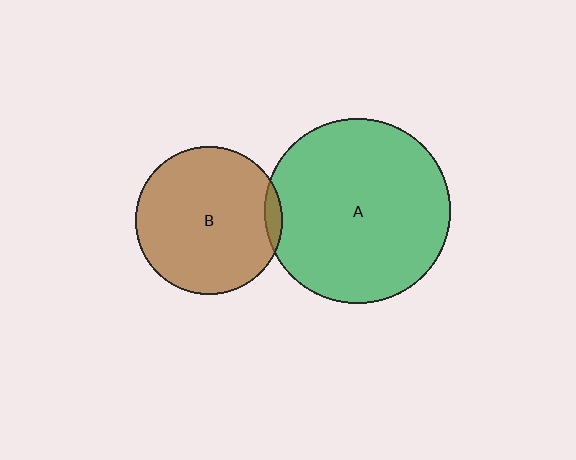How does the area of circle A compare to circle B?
Approximately 1.6 times.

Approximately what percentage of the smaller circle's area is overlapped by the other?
Approximately 5%.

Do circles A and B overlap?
Yes.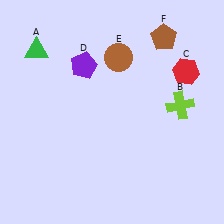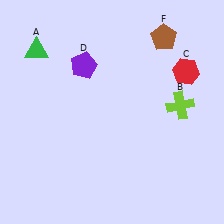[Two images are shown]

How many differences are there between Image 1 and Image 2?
There is 1 difference between the two images.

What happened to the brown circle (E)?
The brown circle (E) was removed in Image 2. It was in the top-right area of Image 1.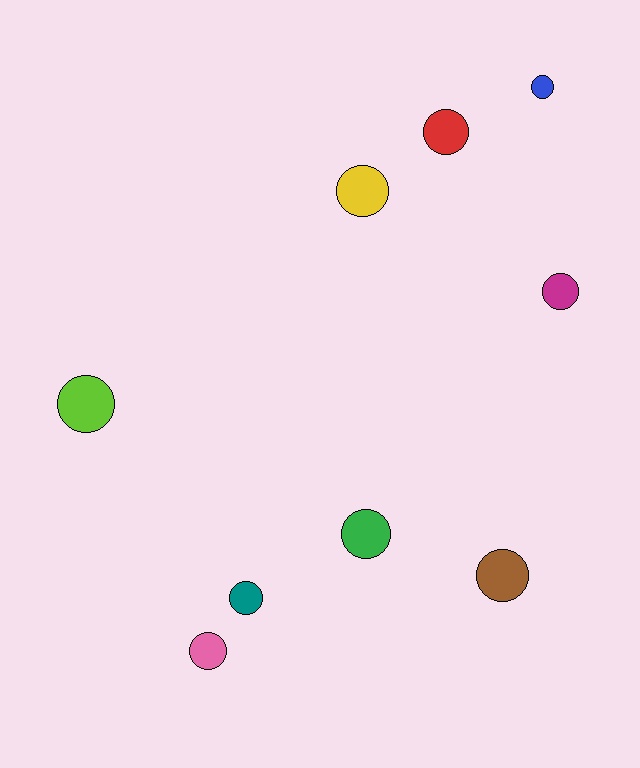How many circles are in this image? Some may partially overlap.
There are 9 circles.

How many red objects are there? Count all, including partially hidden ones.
There is 1 red object.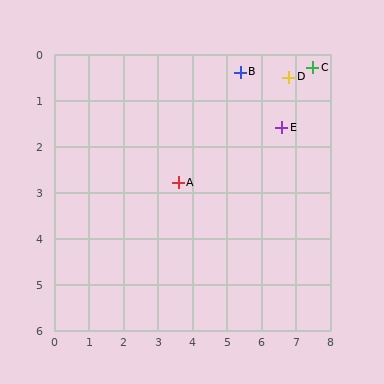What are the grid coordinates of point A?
Point A is at approximately (3.6, 2.8).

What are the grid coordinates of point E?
Point E is at approximately (6.6, 1.6).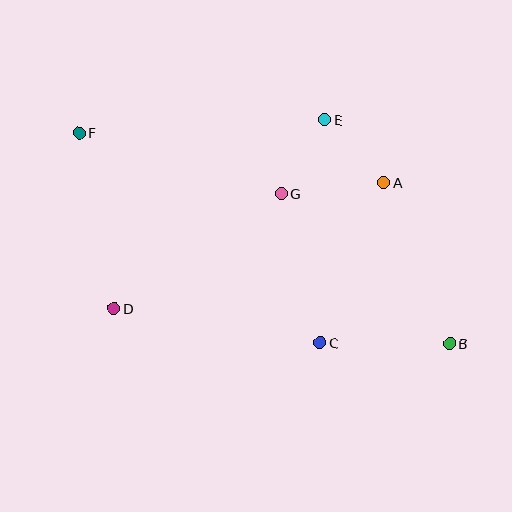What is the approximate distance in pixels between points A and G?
The distance between A and G is approximately 104 pixels.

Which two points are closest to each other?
Points E and G are closest to each other.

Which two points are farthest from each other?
Points B and F are farthest from each other.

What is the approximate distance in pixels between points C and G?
The distance between C and G is approximately 154 pixels.